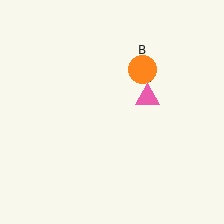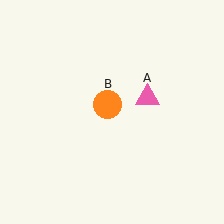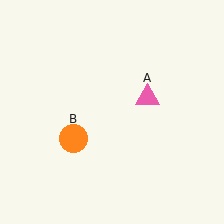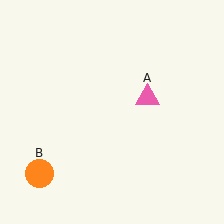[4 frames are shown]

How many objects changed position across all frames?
1 object changed position: orange circle (object B).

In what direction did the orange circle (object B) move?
The orange circle (object B) moved down and to the left.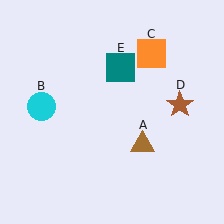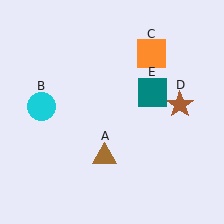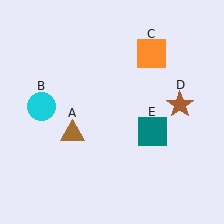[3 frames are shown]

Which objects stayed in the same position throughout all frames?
Cyan circle (object B) and orange square (object C) and brown star (object D) remained stationary.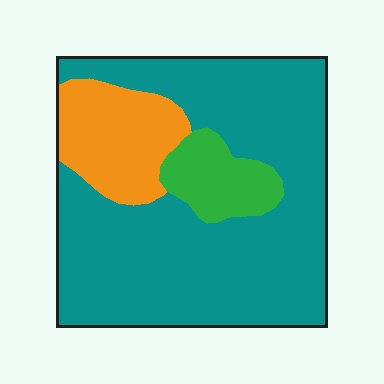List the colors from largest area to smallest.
From largest to smallest: teal, orange, green.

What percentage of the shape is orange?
Orange takes up about one sixth (1/6) of the shape.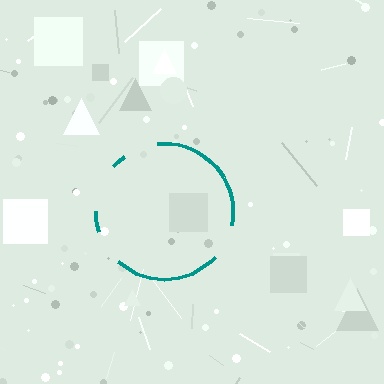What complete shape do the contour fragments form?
The contour fragments form a circle.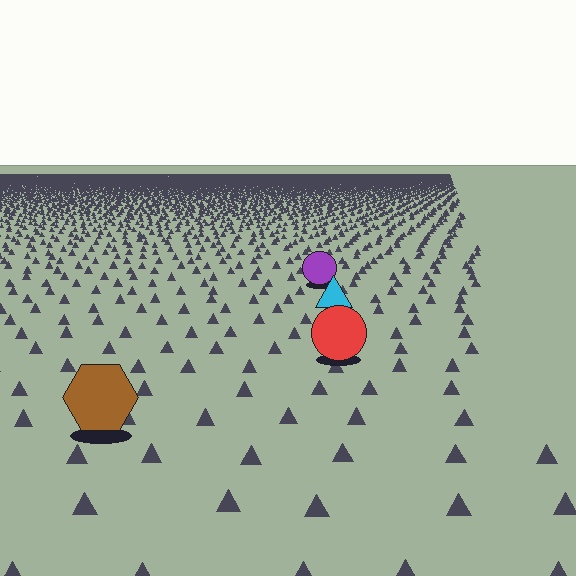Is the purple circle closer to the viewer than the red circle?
No. The red circle is closer — you can tell from the texture gradient: the ground texture is coarser near it.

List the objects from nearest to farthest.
From nearest to farthest: the brown hexagon, the red circle, the cyan triangle, the purple circle.